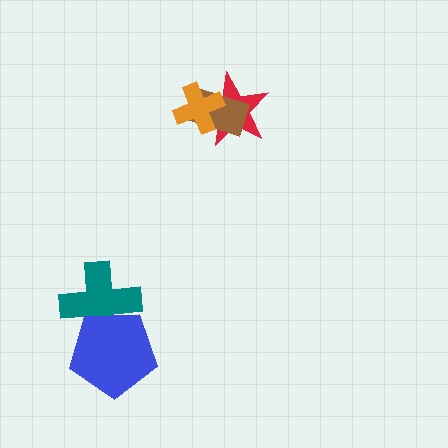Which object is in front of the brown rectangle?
The orange cross is in front of the brown rectangle.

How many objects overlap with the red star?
2 objects overlap with the red star.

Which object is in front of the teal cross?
The blue pentagon is in front of the teal cross.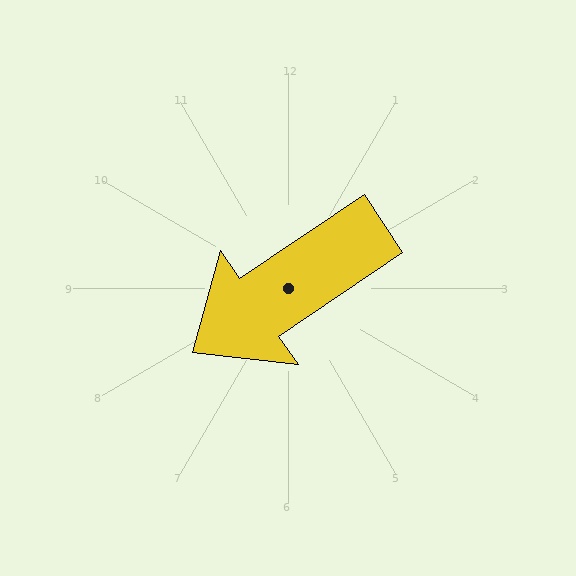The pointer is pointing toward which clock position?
Roughly 8 o'clock.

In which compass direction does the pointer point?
Southwest.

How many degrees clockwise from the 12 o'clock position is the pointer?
Approximately 236 degrees.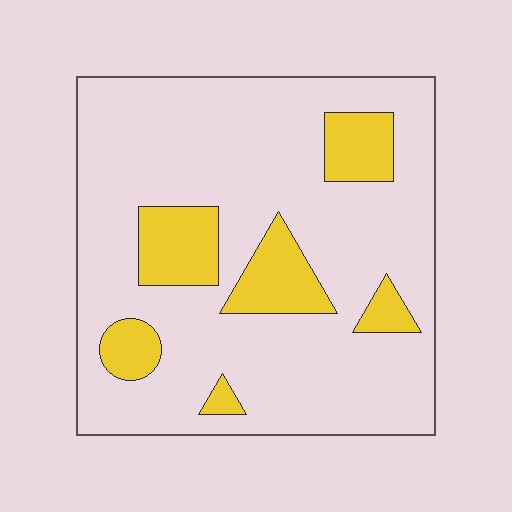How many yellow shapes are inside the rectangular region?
6.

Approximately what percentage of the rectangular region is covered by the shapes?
Approximately 20%.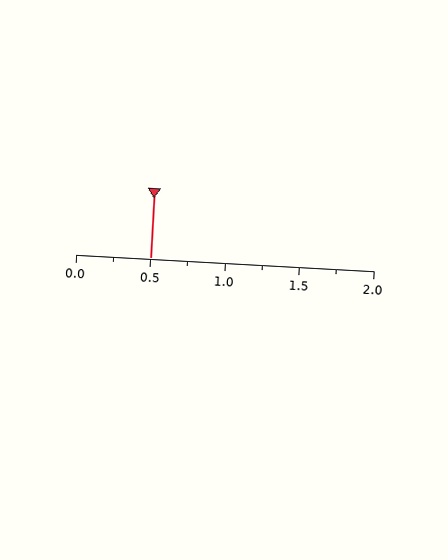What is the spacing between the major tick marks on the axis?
The major ticks are spaced 0.5 apart.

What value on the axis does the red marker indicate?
The marker indicates approximately 0.5.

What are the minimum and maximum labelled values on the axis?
The axis runs from 0.0 to 2.0.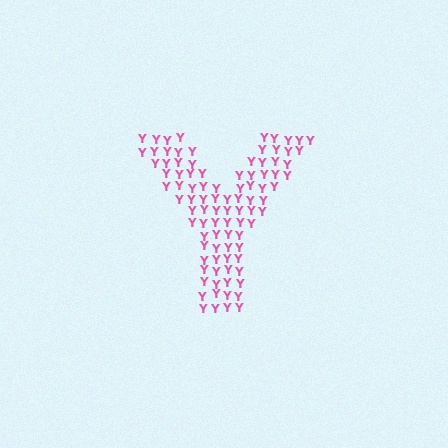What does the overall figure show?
The overall figure shows the letter Y.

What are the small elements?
The small elements are letter Y's.